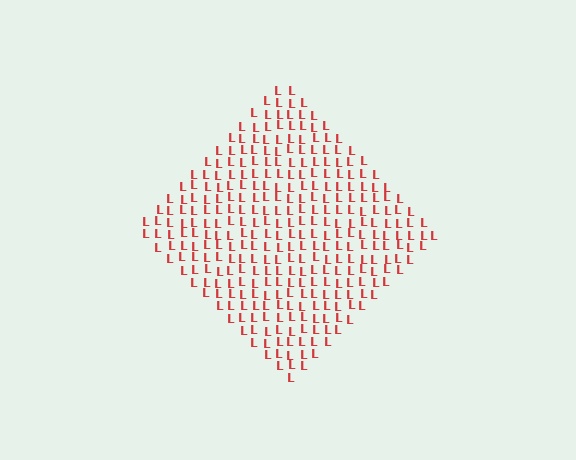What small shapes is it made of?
It is made of small letter L's.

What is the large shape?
The large shape is a diamond.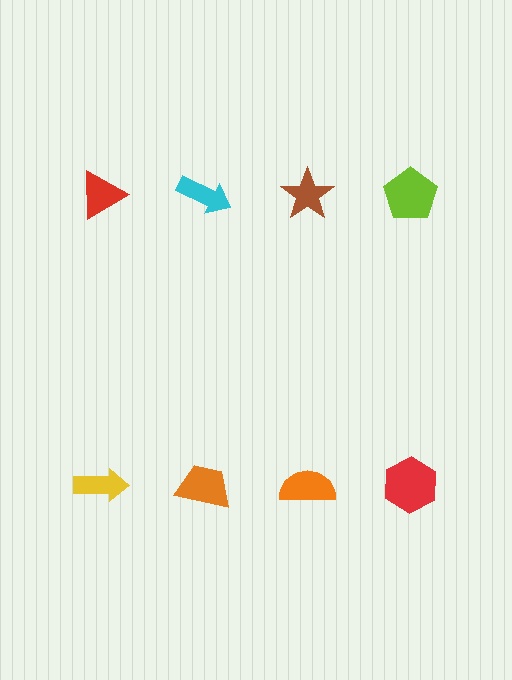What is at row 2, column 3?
An orange semicircle.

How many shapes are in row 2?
4 shapes.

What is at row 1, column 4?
A lime pentagon.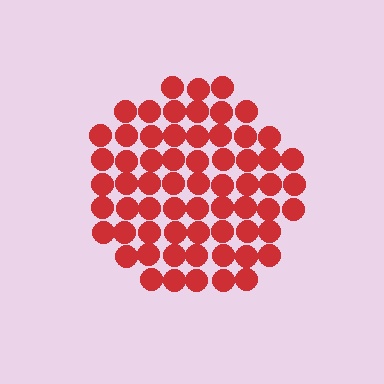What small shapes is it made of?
It is made of small circles.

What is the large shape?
The large shape is a circle.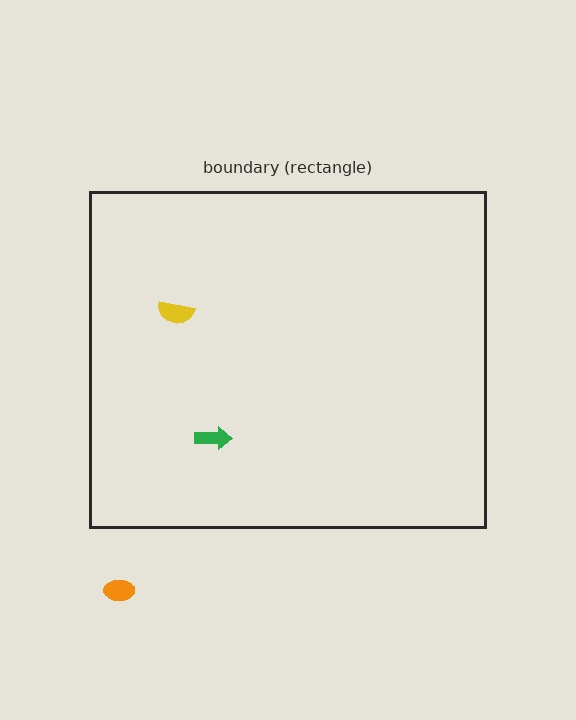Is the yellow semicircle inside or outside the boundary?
Inside.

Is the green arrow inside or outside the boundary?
Inside.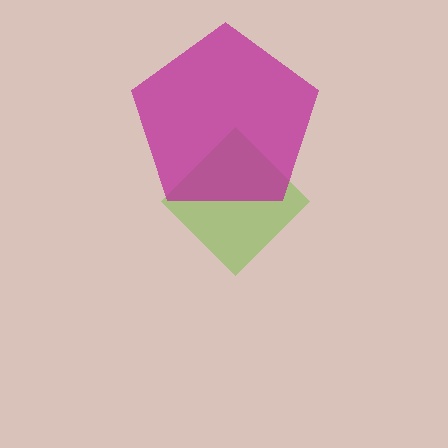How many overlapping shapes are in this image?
There are 2 overlapping shapes in the image.